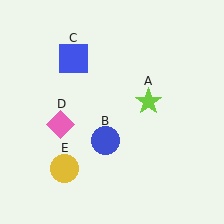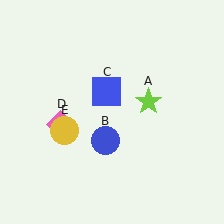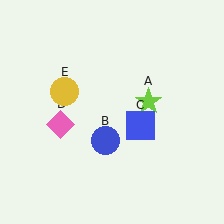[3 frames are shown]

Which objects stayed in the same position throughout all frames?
Lime star (object A) and blue circle (object B) and pink diamond (object D) remained stationary.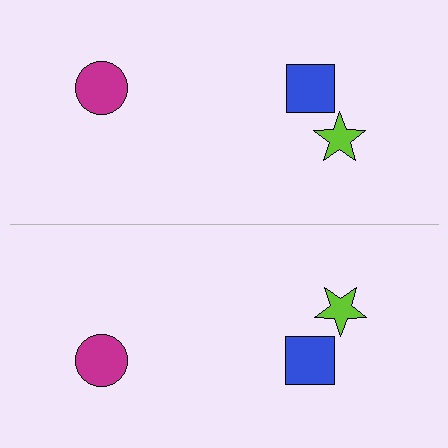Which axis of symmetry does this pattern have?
The pattern has a horizontal axis of symmetry running through the center of the image.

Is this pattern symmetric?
Yes, this pattern has bilateral (reflection) symmetry.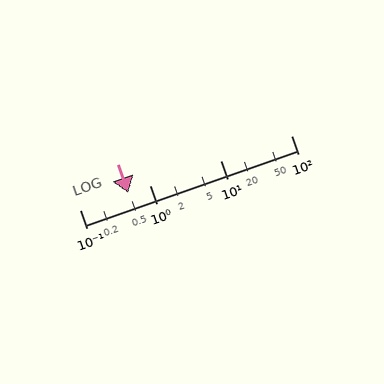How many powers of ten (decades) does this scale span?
The scale spans 3 decades, from 0.1 to 100.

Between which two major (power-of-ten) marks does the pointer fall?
The pointer is between 0.1 and 1.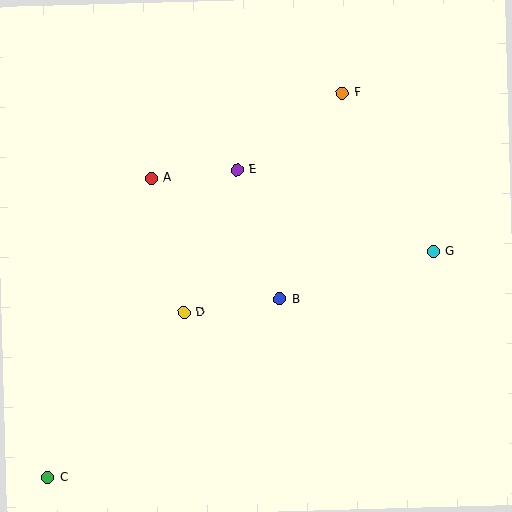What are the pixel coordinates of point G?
Point G is at (433, 251).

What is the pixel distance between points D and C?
The distance between D and C is 214 pixels.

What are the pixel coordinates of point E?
Point E is at (237, 170).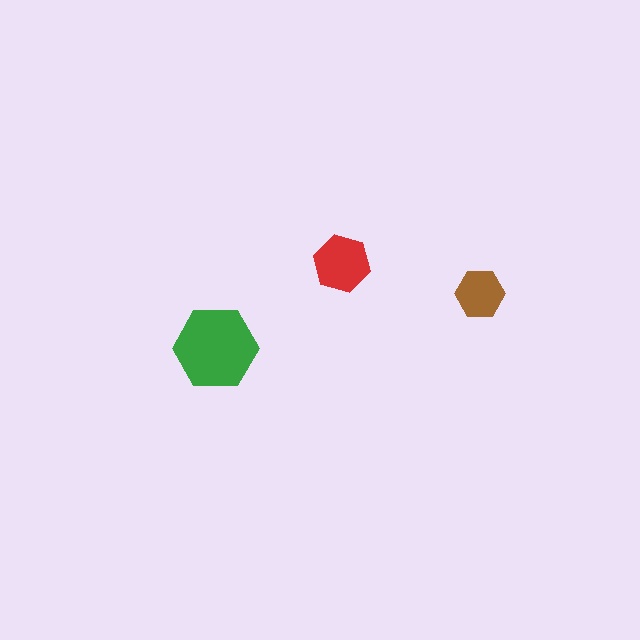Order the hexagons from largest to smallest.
the green one, the red one, the brown one.